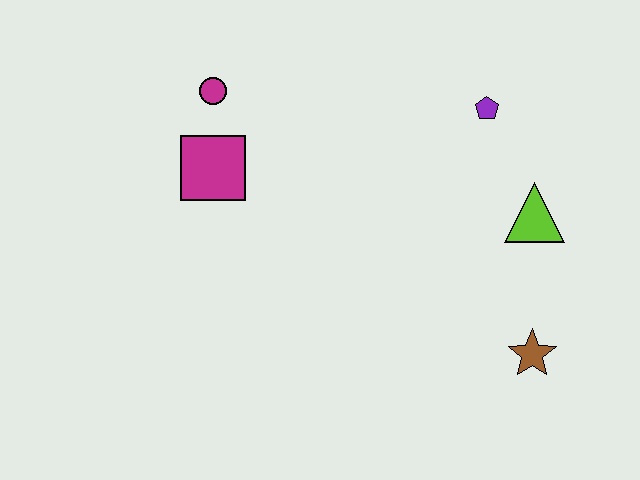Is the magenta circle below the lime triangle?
No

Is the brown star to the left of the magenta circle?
No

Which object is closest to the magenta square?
The magenta circle is closest to the magenta square.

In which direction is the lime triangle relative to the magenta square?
The lime triangle is to the right of the magenta square.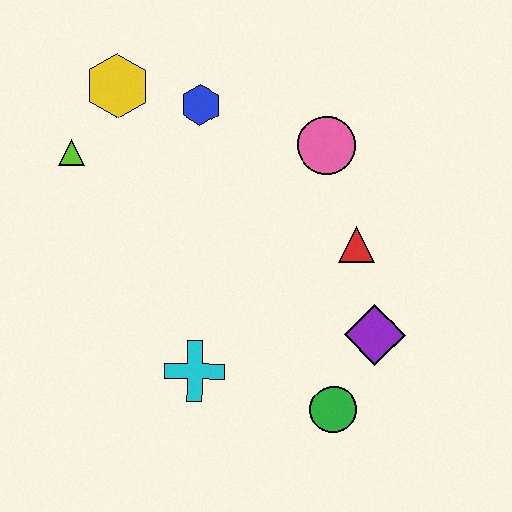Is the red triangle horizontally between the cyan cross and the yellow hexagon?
No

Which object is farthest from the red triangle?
The lime triangle is farthest from the red triangle.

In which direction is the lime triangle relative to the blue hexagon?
The lime triangle is to the left of the blue hexagon.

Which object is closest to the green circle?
The purple diamond is closest to the green circle.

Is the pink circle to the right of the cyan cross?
Yes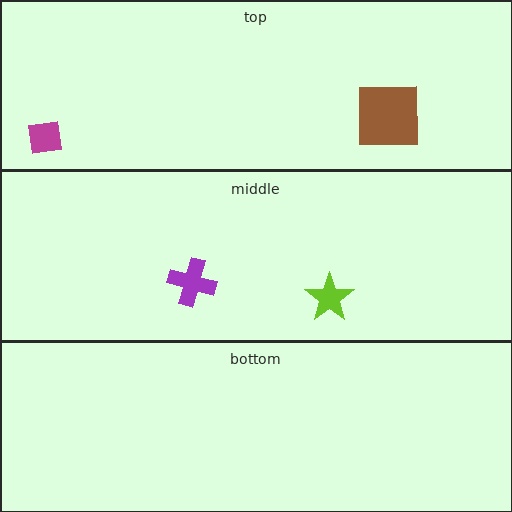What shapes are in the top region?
The magenta square, the brown square.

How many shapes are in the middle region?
2.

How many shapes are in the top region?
2.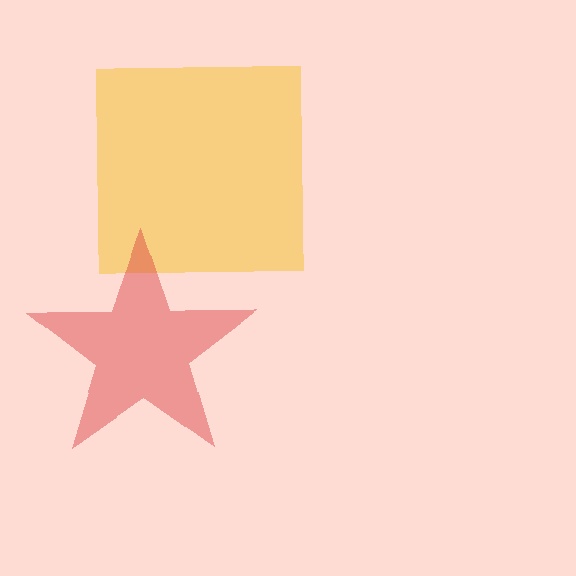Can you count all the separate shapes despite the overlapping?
Yes, there are 2 separate shapes.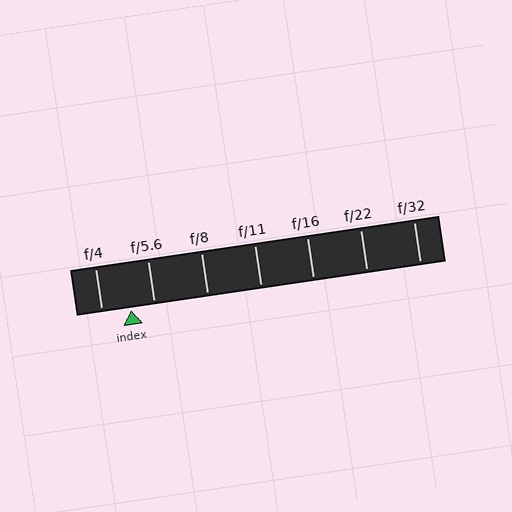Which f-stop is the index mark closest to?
The index mark is closest to f/5.6.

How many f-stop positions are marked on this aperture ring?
There are 7 f-stop positions marked.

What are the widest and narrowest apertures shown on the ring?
The widest aperture shown is f/4 and the narrowest is f/32.